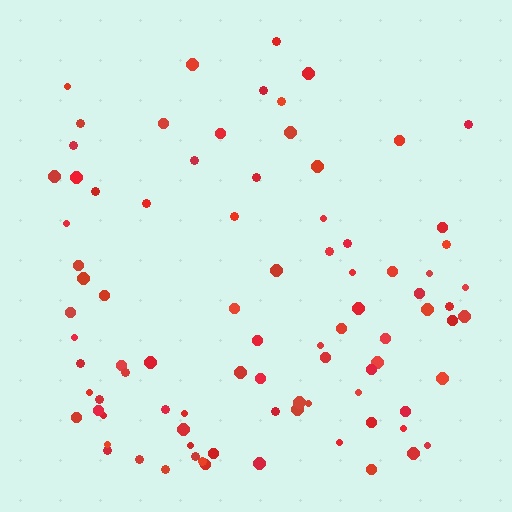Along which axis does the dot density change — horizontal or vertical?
Vertical.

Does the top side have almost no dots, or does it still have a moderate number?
Still a moderate number, just noticeably fewer than the bottom.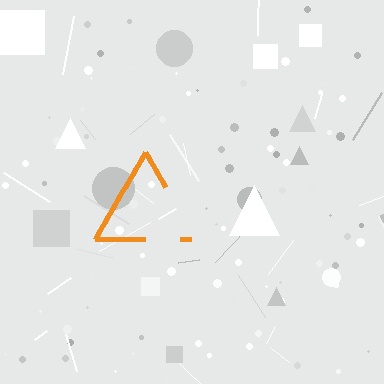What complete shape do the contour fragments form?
The contour fragments form a triangle.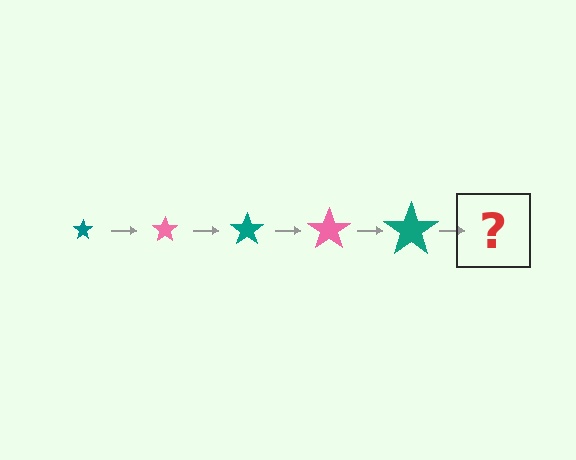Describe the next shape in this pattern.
It should be a pink star, larger than the previous one.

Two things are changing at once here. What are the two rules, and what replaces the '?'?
The two rules are that the star grows larger each step and the color cycles through teal and pink. The '?' should be a pink star, larger than the previous one.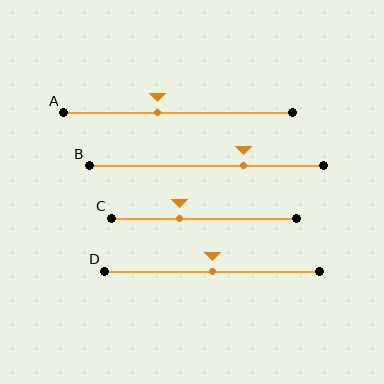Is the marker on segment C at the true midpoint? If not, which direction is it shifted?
No, the marker on segment C is shifted to the left by about 13% of the segment length.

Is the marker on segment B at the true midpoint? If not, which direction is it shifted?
No, the marker on segment B is shifted to the right by about 16% of the segment length.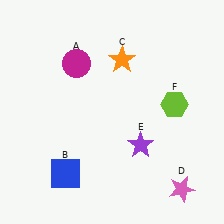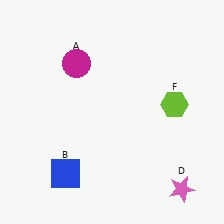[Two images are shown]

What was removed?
The purple star (E), the orange star (C) were removed in Image 2.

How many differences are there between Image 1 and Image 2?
There are 2 differences between the two images.